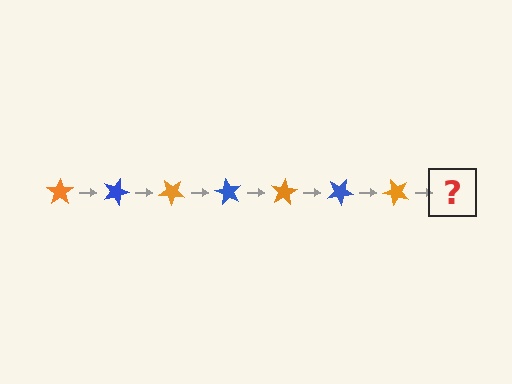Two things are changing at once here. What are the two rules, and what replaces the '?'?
The two rules are that it rotates 20 degrees each step and the color cycles through orange and blue. The '?' should be a blue star, rotated 140 degrees from the start.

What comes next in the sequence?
The next element should be a blue star, rotated 140 degrees from the start.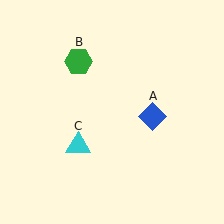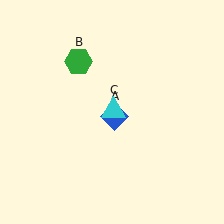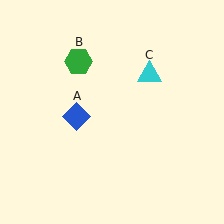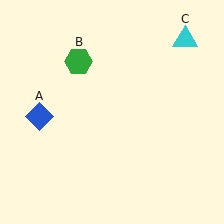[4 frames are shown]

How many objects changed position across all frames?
2 objects changed position: blue diamond (object A), cyan triangle (object C).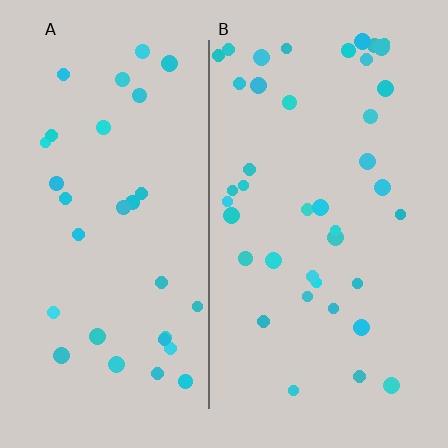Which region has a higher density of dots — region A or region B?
B (the right).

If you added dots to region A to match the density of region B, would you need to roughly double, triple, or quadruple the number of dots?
Approximately double.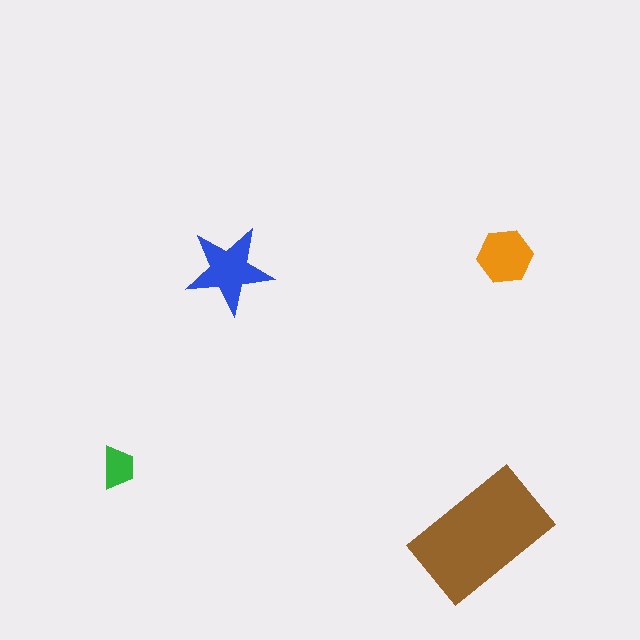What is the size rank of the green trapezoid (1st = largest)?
4th.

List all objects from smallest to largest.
The green trapezoid, the orange hexagon, the blue star, the brown rectangle.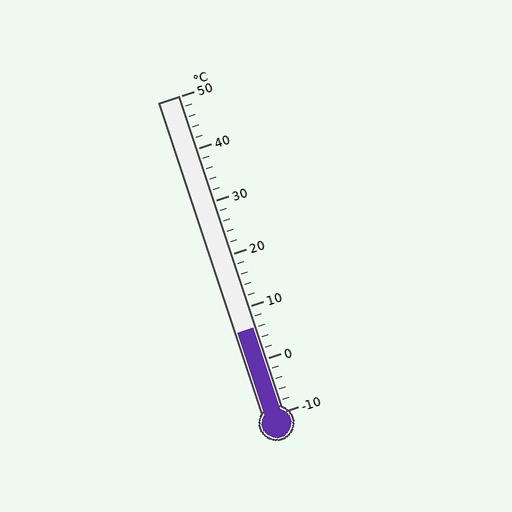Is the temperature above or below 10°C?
The temperature is below 10°C.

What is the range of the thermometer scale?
The thermometer scale ranges from -10°C to 50°C.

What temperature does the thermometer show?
The thermometer shows approximately 6°C.